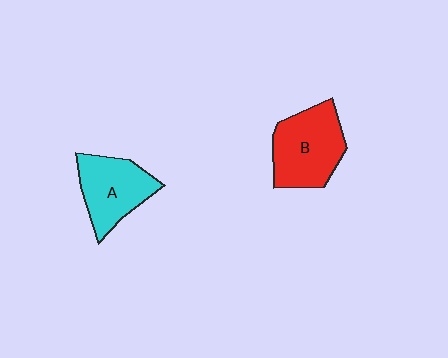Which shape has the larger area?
Shape B (red).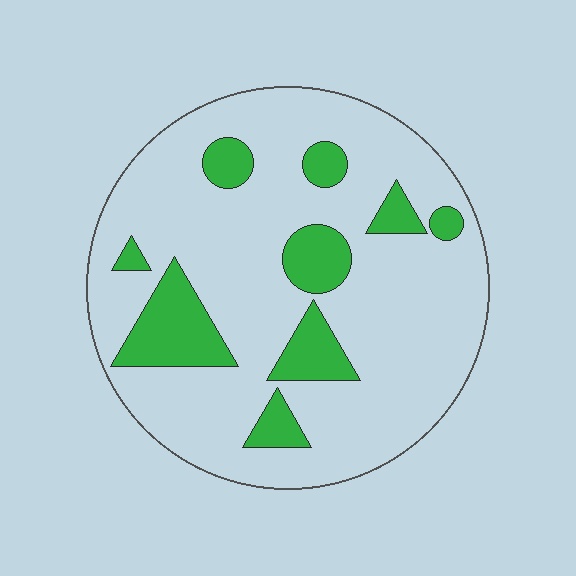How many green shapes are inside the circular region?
9.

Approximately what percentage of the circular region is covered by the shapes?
Approximately 20%.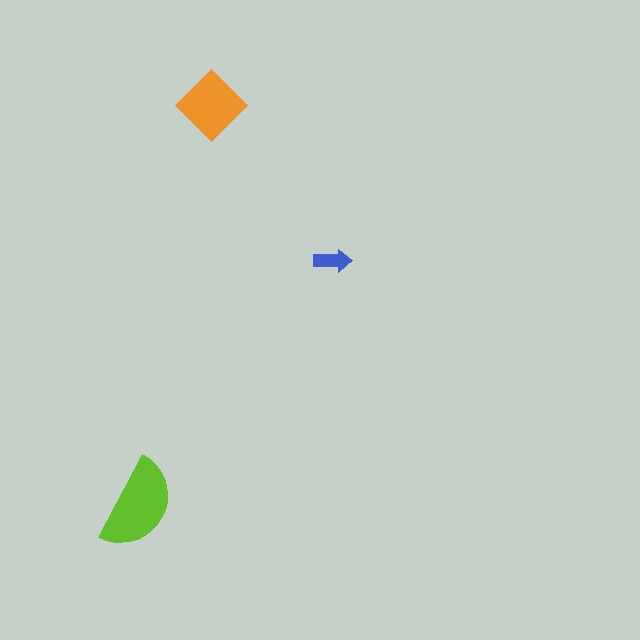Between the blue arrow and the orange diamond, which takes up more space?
The orange diamond.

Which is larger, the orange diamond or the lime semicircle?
The lime semicircle.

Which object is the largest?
The lime semicircle.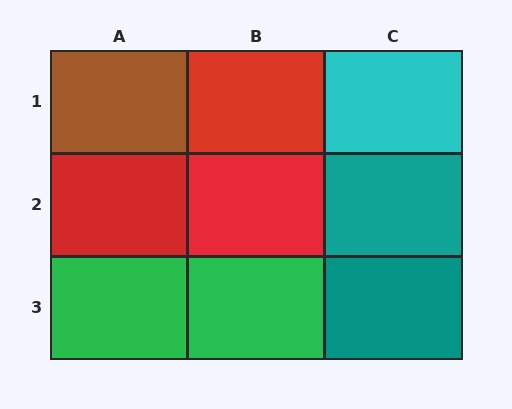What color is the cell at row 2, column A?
Red.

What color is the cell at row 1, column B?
Red.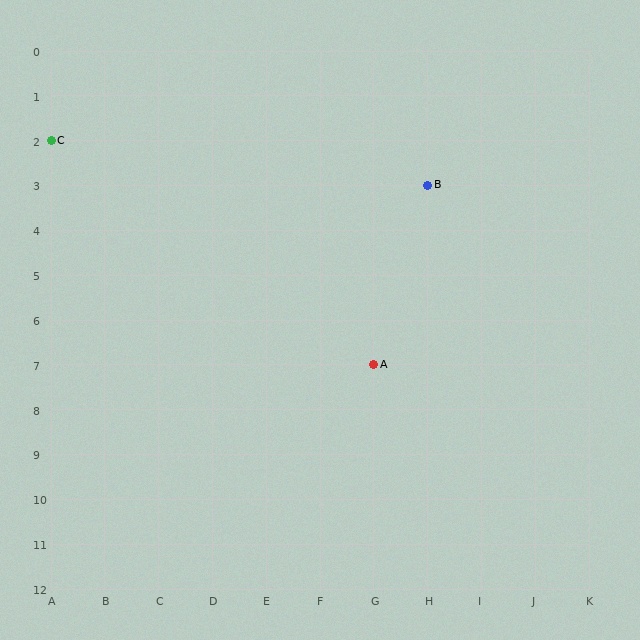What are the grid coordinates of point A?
Point A is at grid coordinates (G, 7).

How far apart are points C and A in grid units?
Points C and A are 6 columns and 5 rows apart (about 7.8 grid units diagonally).